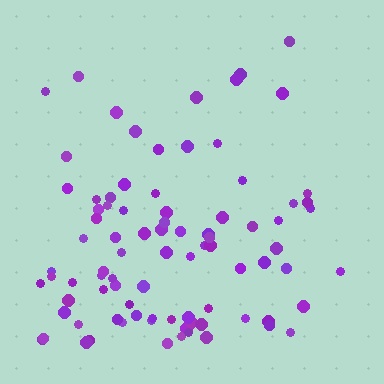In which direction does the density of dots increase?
From top to bottom, with the bottom side densest.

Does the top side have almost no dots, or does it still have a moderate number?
Still a moderate number, just noticeably fewer than the bottom.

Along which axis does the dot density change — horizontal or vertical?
Vertical.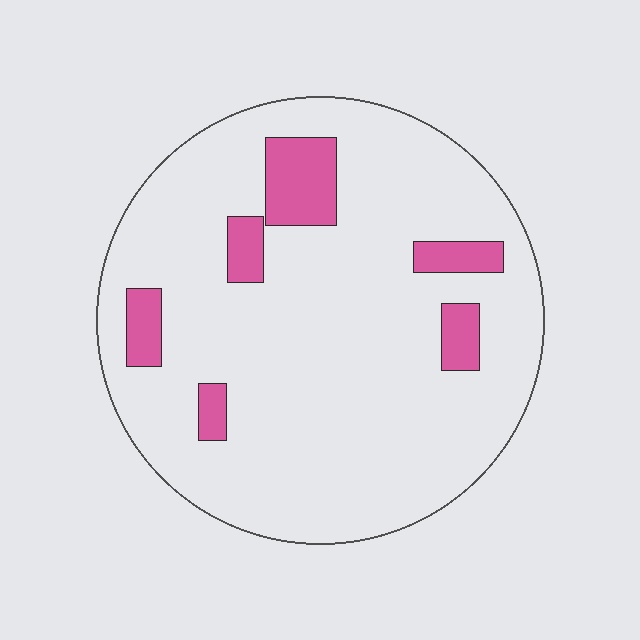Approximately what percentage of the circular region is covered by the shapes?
Approximately 10%.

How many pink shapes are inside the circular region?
6.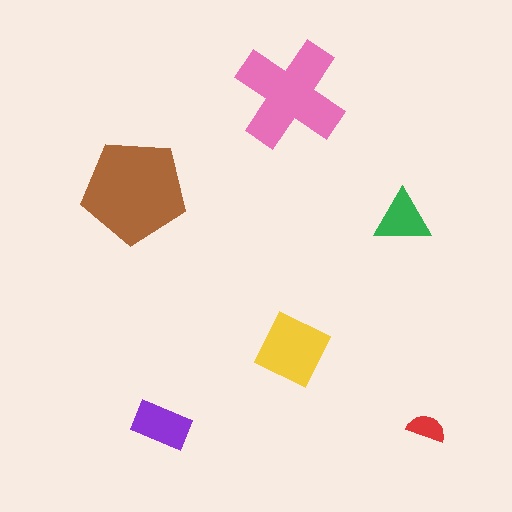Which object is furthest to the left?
The brown pentagon is leftmost.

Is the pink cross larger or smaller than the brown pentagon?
Smaller.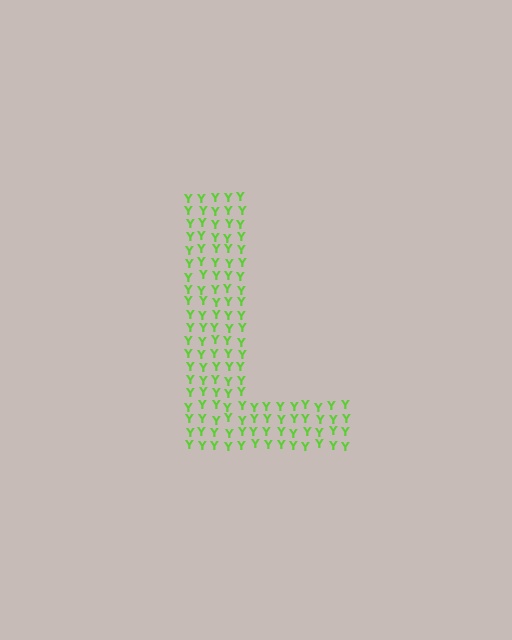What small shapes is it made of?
It is made of small letter Y's.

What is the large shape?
The large shape is the letter L.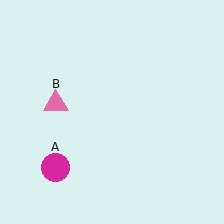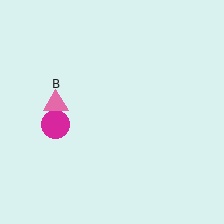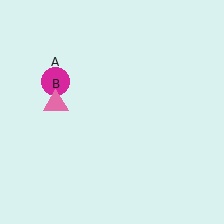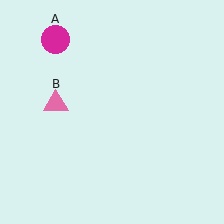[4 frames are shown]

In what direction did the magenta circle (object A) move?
The magenta circle (object A) moved up.